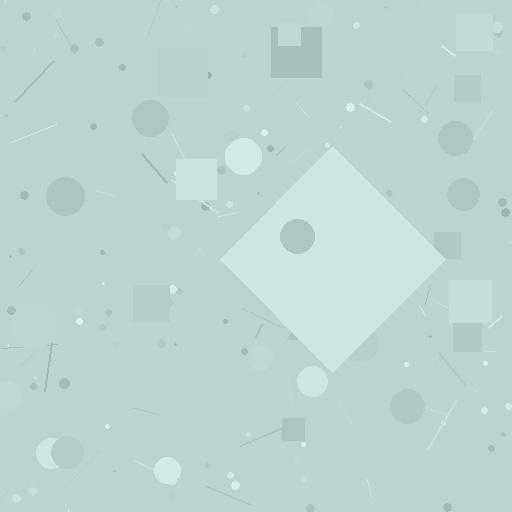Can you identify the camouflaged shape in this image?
The camouflaged shape is a diamond.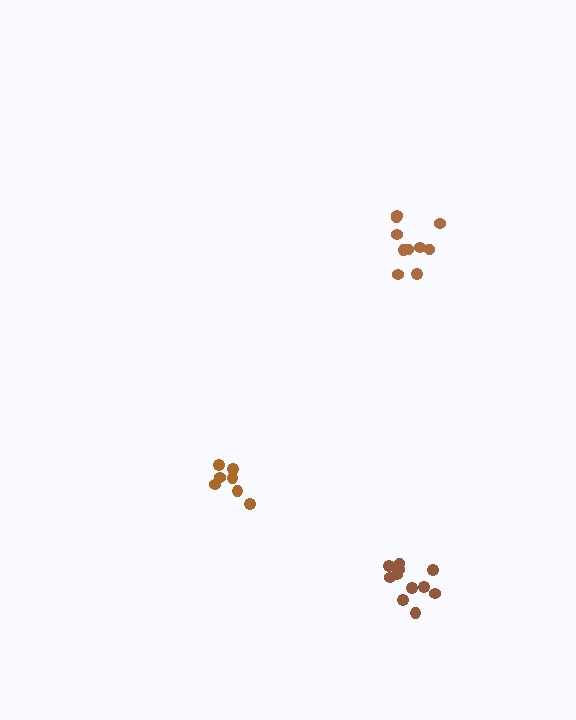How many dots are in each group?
Group 1: 11 dots, Group 2: 7 dots, Group 3: 10 dots (28 total).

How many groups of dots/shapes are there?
There are 3 groups.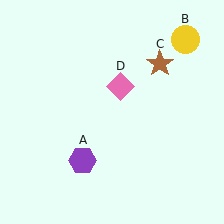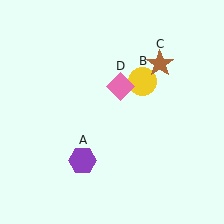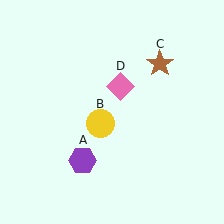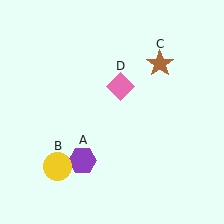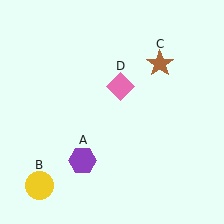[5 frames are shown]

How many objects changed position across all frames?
1 object changed position: yellow circle (object B).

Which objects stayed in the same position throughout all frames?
Purple hexagon (object A) and brown star (object C) and pink diamond (object D) remained stationary.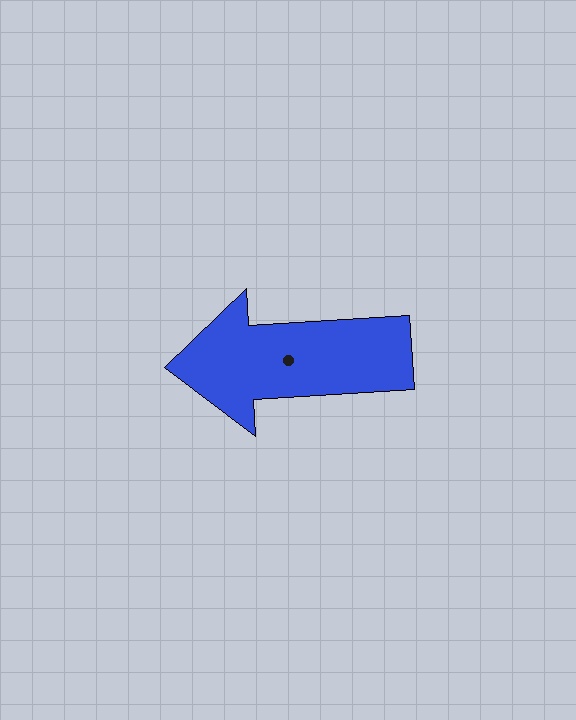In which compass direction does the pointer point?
West.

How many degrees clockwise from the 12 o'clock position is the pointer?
Approximately 266 degrees.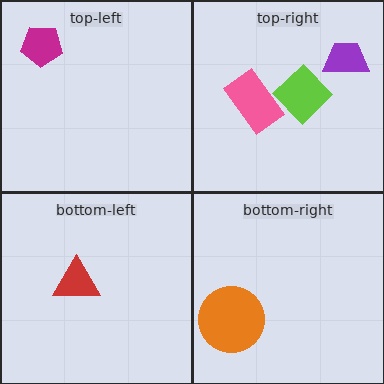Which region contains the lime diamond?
The top-right region.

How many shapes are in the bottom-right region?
1.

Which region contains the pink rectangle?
The top-right region.